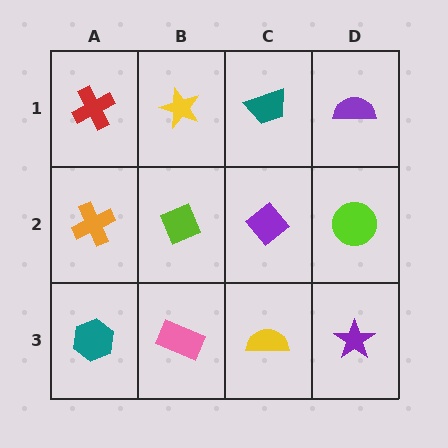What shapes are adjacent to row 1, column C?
A purple diamond (row 2, column C), a yellow star (row 1, column B), a purple semicircle (row 1, column D).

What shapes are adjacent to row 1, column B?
A lime diamond (row 2, column B), a red cross (row 1, column A), a teal trapezoid (row 1, column C).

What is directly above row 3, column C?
A purple diamond.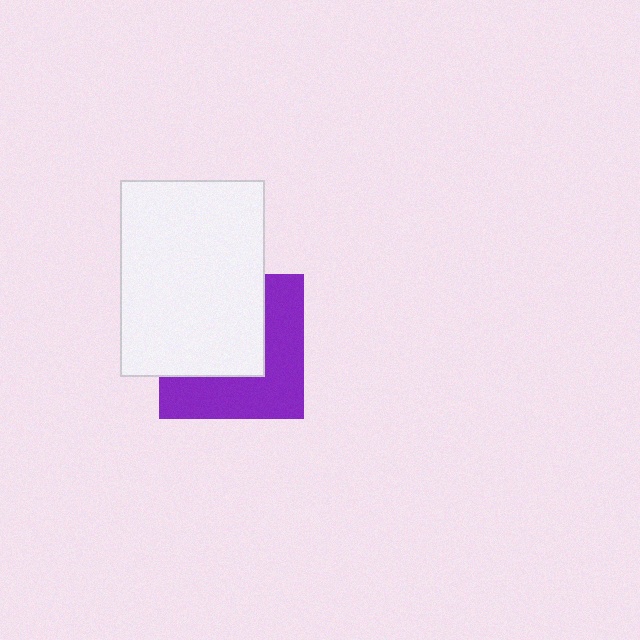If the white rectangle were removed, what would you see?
You would see the complete purple square.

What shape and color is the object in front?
The object in front is a white rectangle.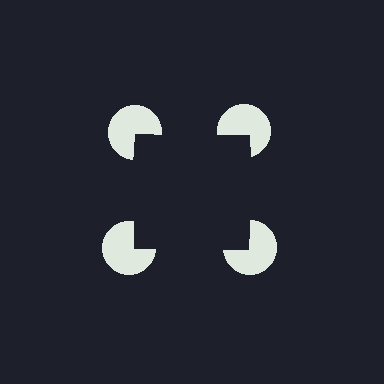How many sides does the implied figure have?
4 sides.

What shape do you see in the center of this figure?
An illusory square — its edges are inferred from the aligned wedge cuts in the pac-man discs, not physically drawn.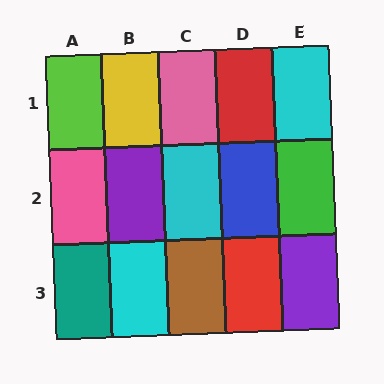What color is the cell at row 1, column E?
Cyan.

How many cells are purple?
2 cells are purple.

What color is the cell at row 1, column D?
Red.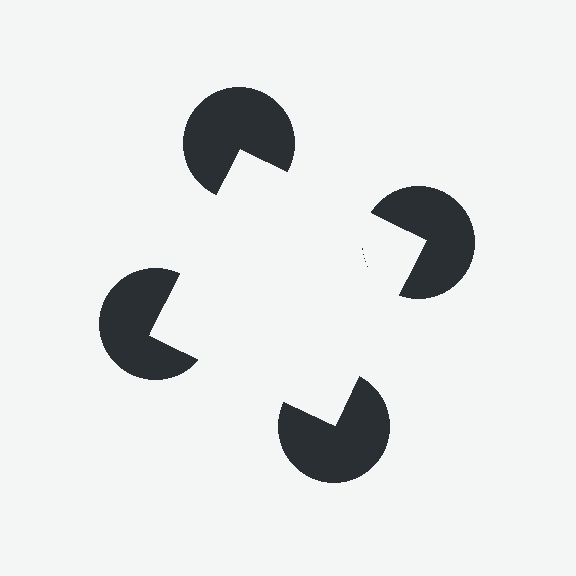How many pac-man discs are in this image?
There are 4 — one at each vertex of the illusory square.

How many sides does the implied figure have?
4 sides.